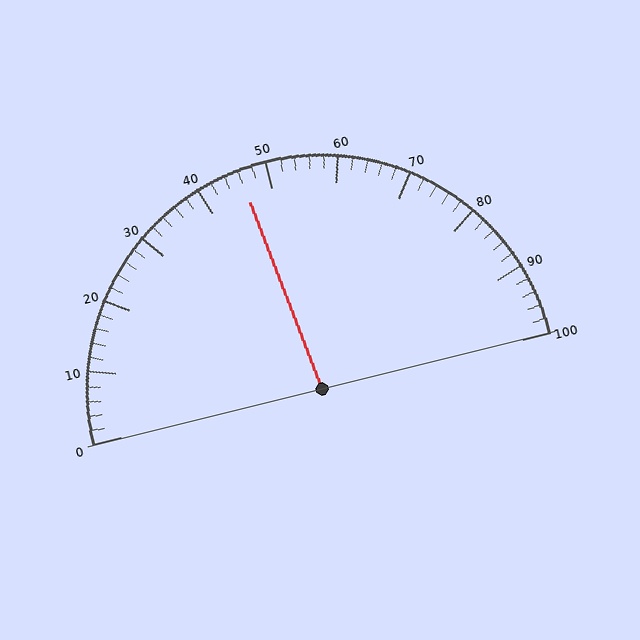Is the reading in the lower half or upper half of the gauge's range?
The reading is in the lower half of the range (0 to 100).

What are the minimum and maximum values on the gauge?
The gauge ranges from 0 to 100.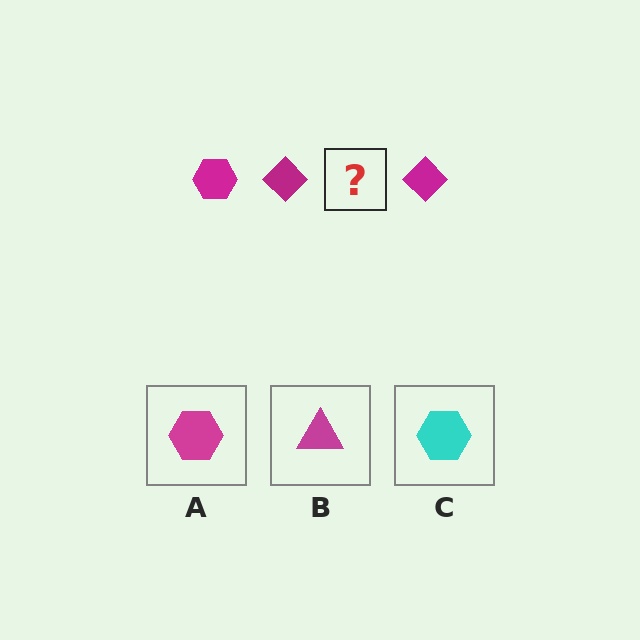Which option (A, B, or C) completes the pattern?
A.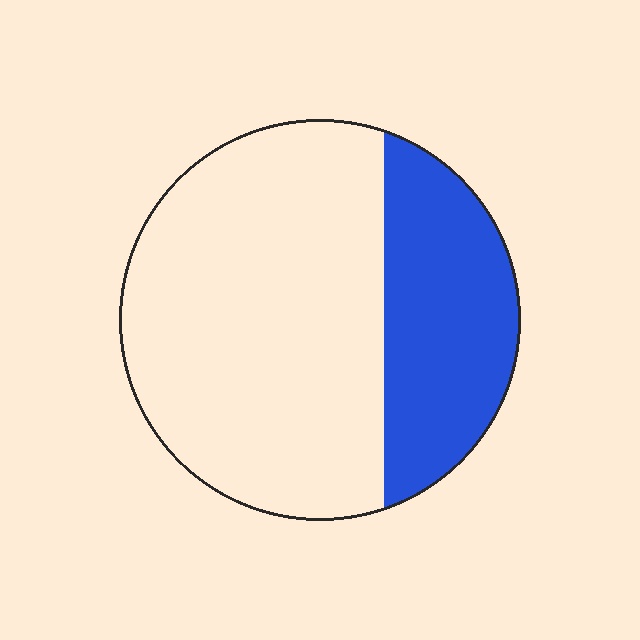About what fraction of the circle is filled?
About one third (1/3).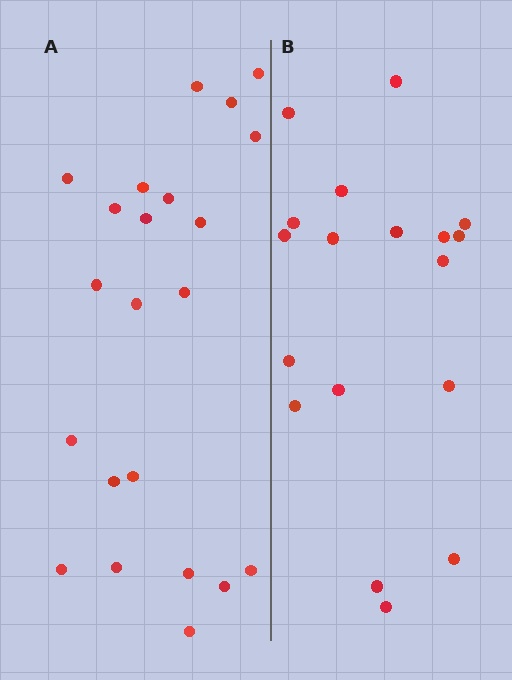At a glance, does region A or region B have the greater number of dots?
Region A (the left region) has more dots.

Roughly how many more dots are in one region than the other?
Region A has about 4 more dots than region B.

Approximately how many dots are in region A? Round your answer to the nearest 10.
About 20 dots. (The exact count is 22, which rounds to 20.)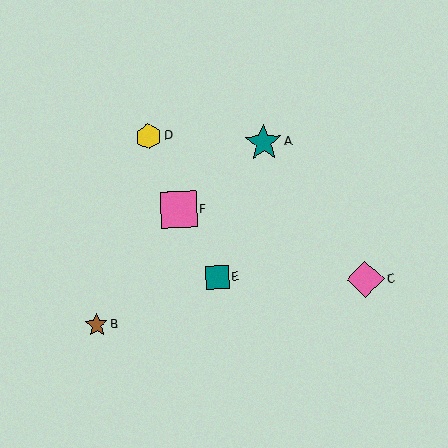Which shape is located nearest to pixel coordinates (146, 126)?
The yellow hexagon (labeled D) at (148, 137) is nearest to that location.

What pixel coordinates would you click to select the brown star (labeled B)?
Click at (96, 325) to select the brown star B.